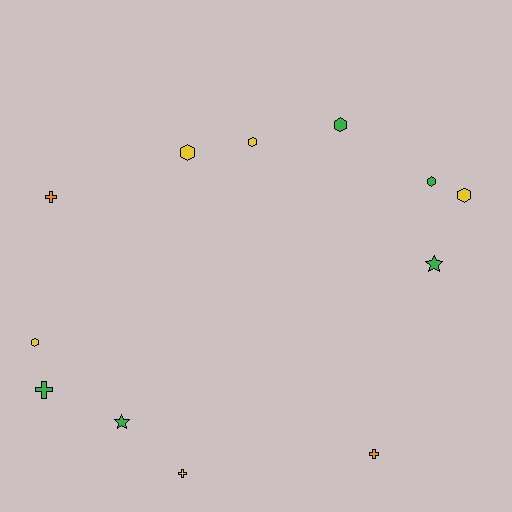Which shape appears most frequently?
Hexagon, with 6 objects.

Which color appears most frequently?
Green, with 5 objects.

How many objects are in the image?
There are 12 objects.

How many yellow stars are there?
There are no yellow stars.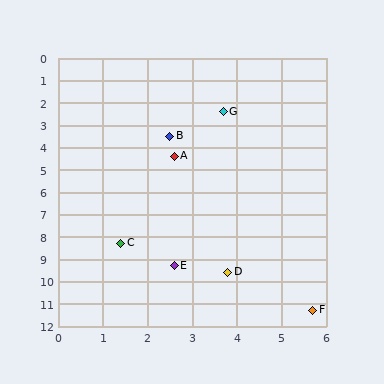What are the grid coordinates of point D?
Point D is at approximately (3.8, 9.6).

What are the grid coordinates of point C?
Point C is at approximately (1.4, 8.3).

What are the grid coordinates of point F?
Point F is at approximately (5.7, 11.3).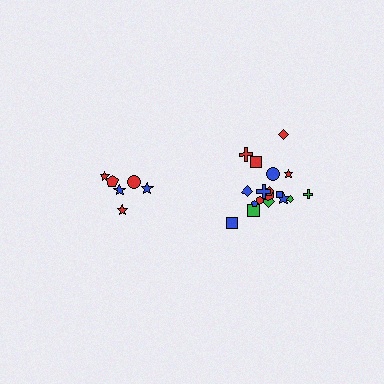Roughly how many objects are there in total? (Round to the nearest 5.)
Roughly 25 objects in total.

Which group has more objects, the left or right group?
The right group.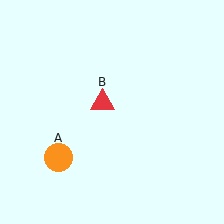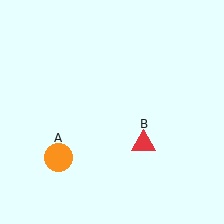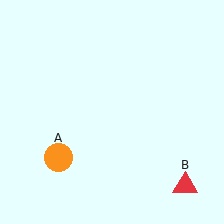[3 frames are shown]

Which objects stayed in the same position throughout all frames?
Orange circle (object A) remained stationary.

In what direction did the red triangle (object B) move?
The red triangle (object B) moved down and to the right.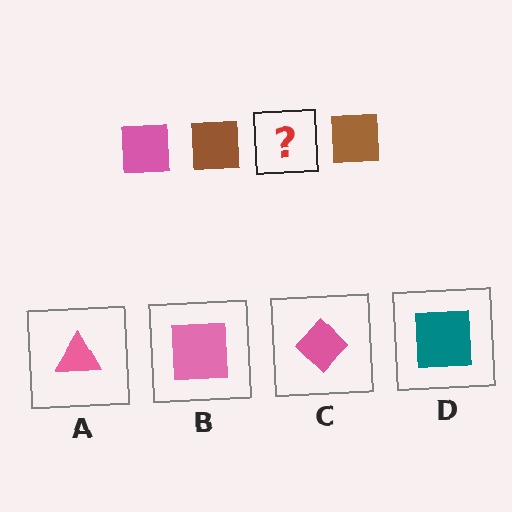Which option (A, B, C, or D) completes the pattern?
B.